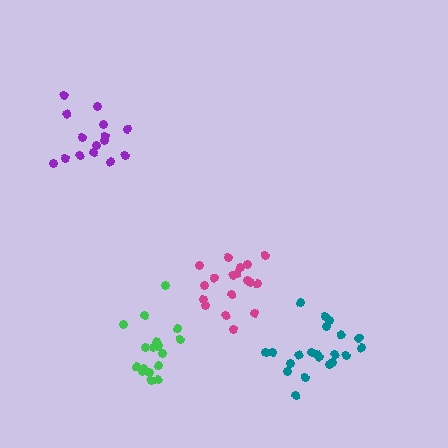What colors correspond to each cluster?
The clusters are colored: green, purple, magenta, teal.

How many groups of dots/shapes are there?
There are 4 groups.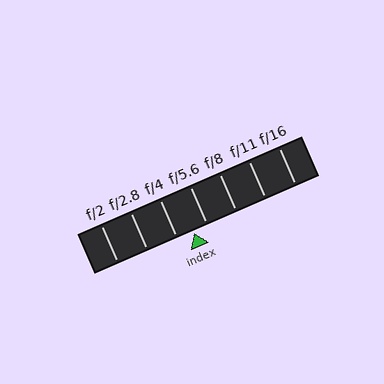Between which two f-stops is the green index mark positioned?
The index mark is between f/4 and f/5.6.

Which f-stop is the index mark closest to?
The index mark is closest to f/5.6.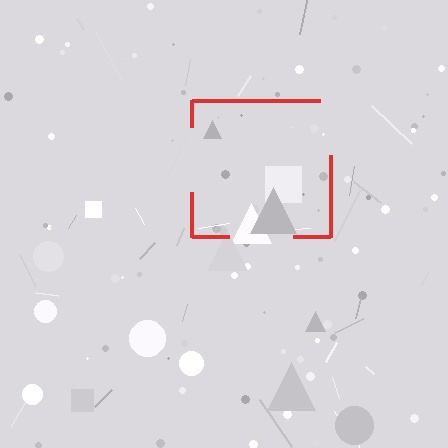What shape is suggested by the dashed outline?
The dashed outline suggests a square.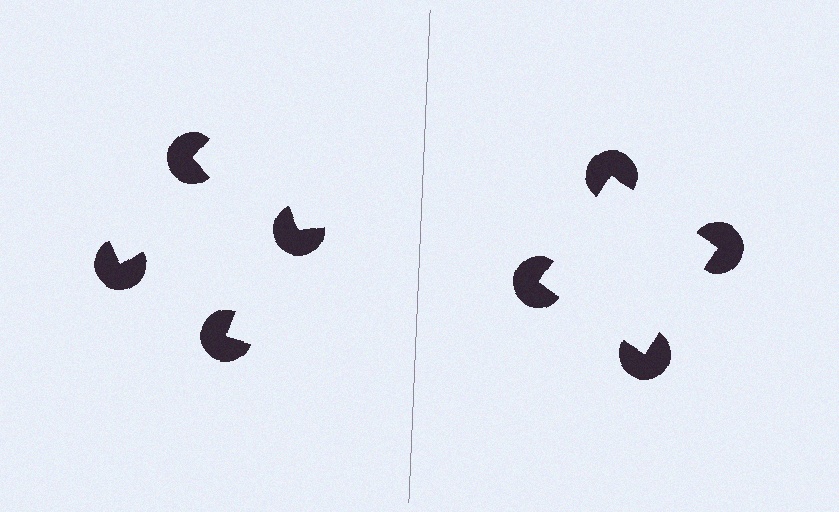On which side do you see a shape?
An illusory square appears on the right side. On the left side the wedge cuts are rotated, so no coherent shape forms.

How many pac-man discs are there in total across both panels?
8 — 4 on each side.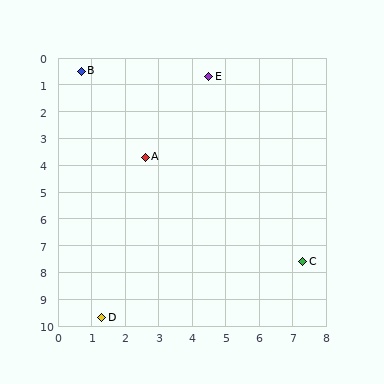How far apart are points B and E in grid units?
Points B and E are about 3.8 grid units apart.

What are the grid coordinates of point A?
Point A is at approximately (2.6, 3.7).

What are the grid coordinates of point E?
Point E is at approximately (4.5, 0.7).